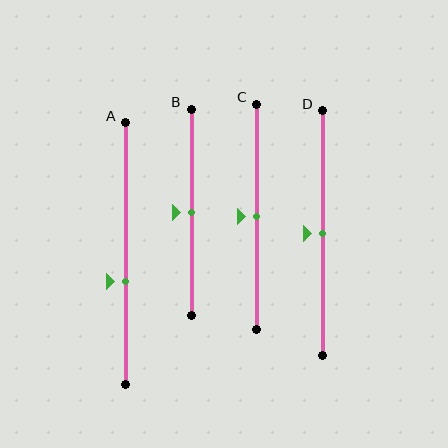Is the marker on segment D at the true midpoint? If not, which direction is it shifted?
Yes, the marker on segment D is at the true midpoint.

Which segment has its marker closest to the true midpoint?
Segment B has its marker closest to the true midpoint.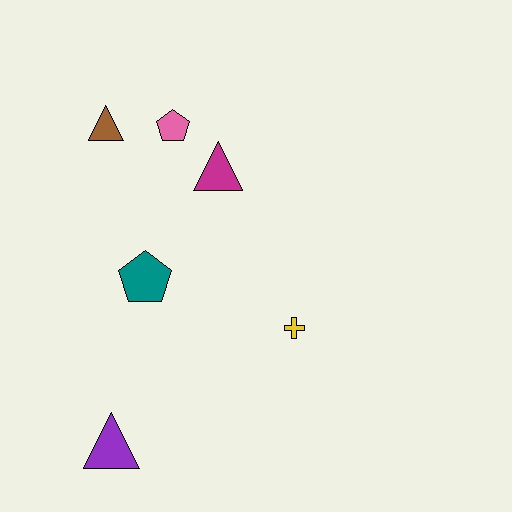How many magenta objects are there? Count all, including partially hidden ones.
There is 1 magenta object.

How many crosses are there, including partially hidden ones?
There is 1 cross.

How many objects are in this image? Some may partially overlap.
There are 6 objects.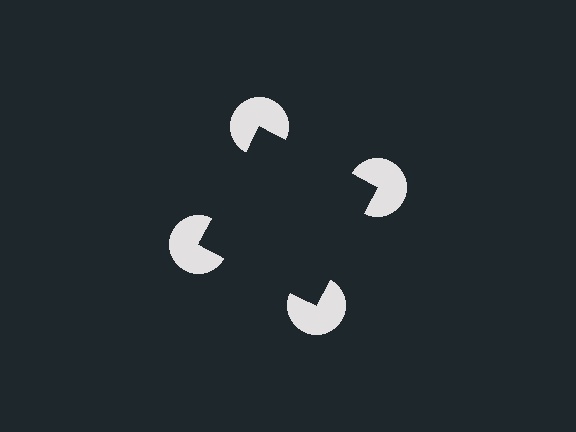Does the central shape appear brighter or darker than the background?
It typically appears slightly darker than the background, even though no actual brightness change is drawn.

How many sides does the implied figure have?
4 sides.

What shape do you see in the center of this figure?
An illusory square — its edges are inferred from the aligned wedge cuts in the pac-man discs, not physically drawn.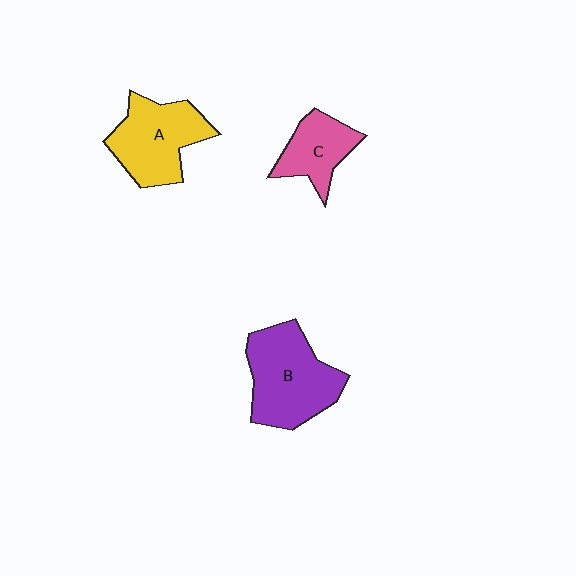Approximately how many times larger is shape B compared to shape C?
Approximately 1.8 times.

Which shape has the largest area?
Shape B (purple).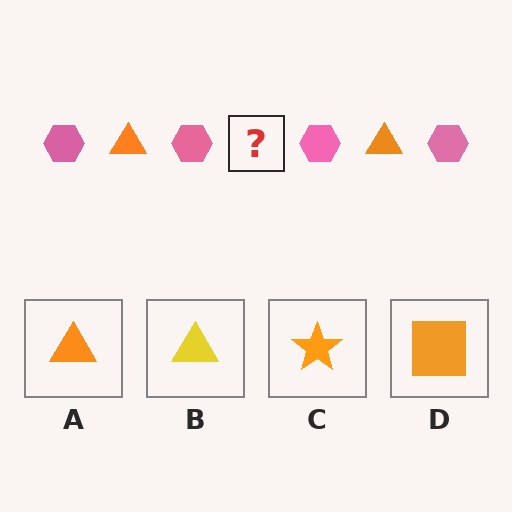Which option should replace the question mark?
Option A.